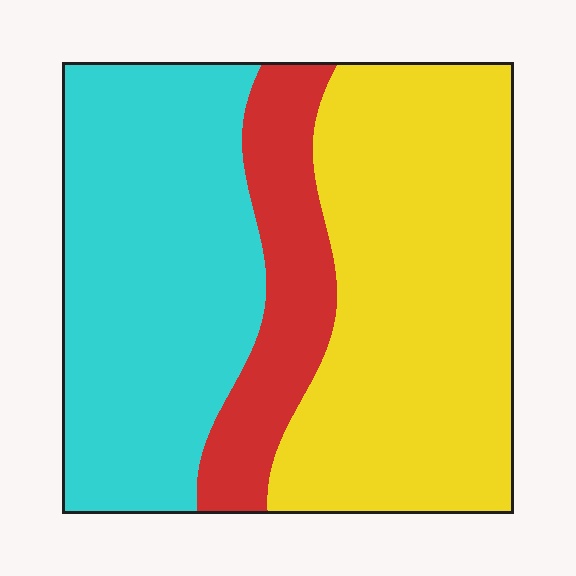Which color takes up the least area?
Red, at roughly 15%.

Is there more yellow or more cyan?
Yellow.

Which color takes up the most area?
Yellow, at roughly 45%.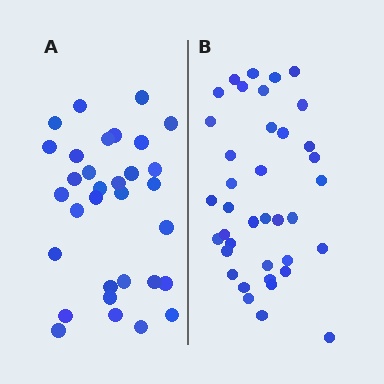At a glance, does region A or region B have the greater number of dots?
Region B (the right region) has more dots.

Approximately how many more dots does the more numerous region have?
Region B has about 6 more dots than region A.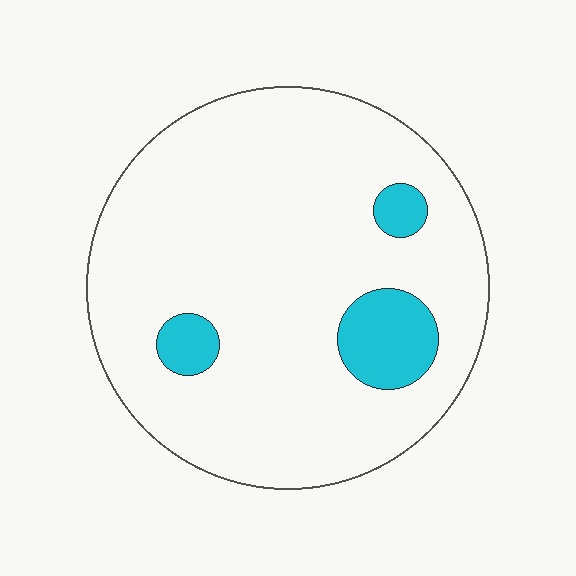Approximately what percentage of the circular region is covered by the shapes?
Approximately 10%.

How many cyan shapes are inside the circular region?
3.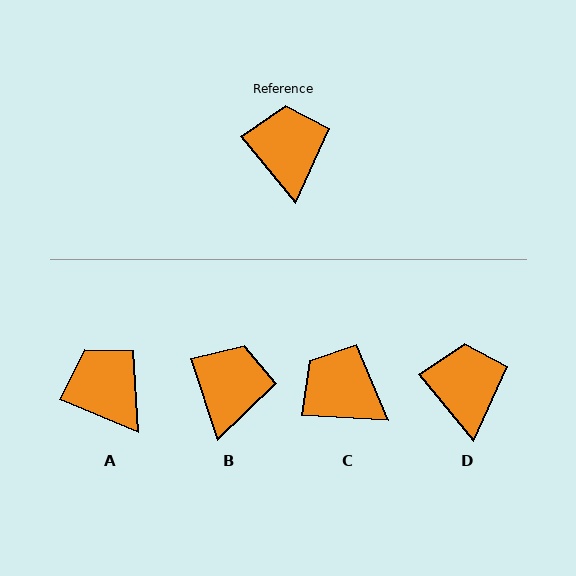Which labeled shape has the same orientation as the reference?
D.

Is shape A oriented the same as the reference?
No, it is off by about 28 degrees.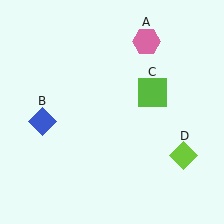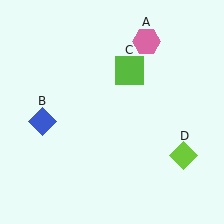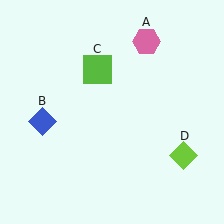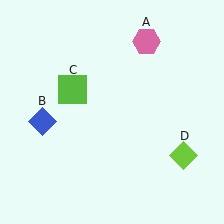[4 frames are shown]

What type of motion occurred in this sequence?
The lime square (object C) rotated counterclockwise around the center of the scene.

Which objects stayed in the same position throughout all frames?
Pink hexagon (object A) and blue diamond (object B) and lime diamond (object D) remained stationary.